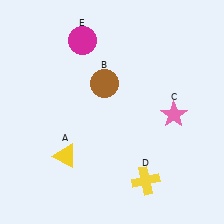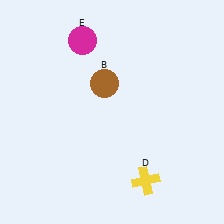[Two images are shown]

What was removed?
The yellow triangle (A), the pink star (C) were removed in Image 2.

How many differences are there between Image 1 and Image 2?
There are 2 differences between the two images.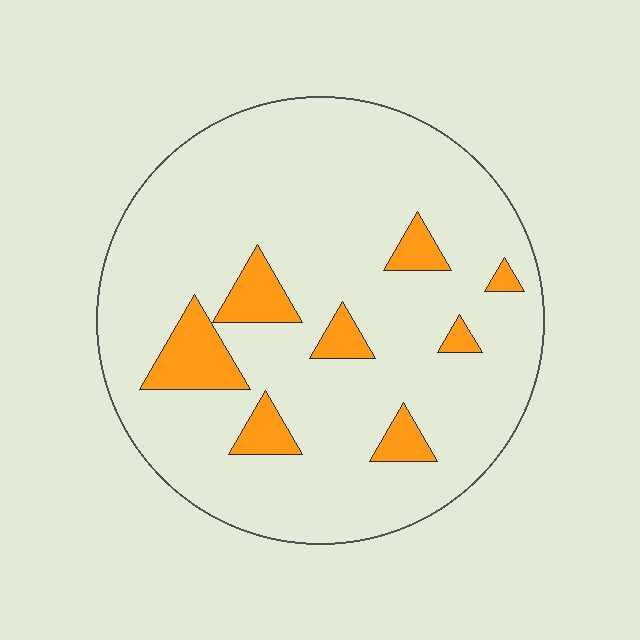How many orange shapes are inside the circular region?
8.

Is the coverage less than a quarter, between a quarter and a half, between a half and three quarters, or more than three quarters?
Less than a quarter.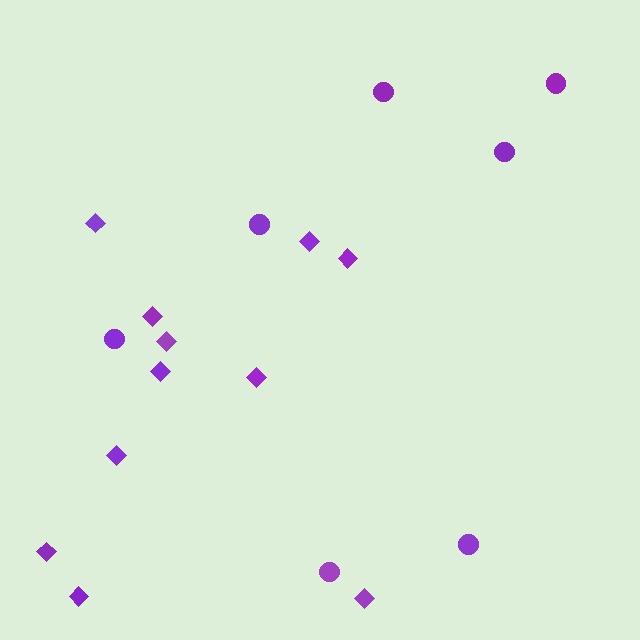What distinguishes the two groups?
There are 2 groups: one group of diamonds (11) and one group of circles (7).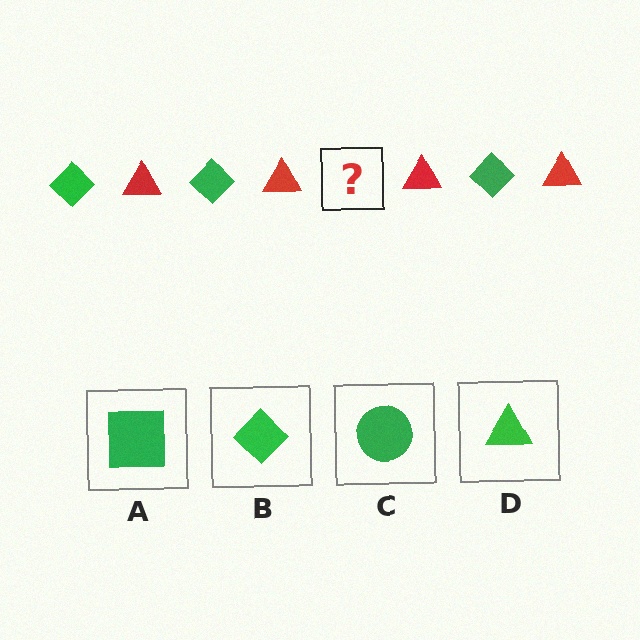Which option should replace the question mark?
Option B.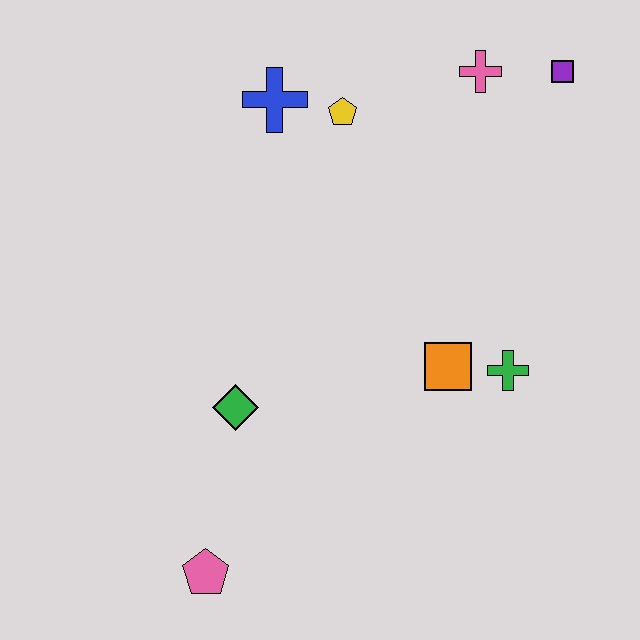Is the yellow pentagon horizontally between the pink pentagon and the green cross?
Yes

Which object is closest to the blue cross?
The yellow pentagon is closest to the blue cross.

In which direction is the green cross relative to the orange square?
The green cross is to the right of the orange square.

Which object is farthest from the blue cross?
The pink pentagon is farthest from the blue cross.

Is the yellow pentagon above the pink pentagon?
Yes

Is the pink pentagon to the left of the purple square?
Yes